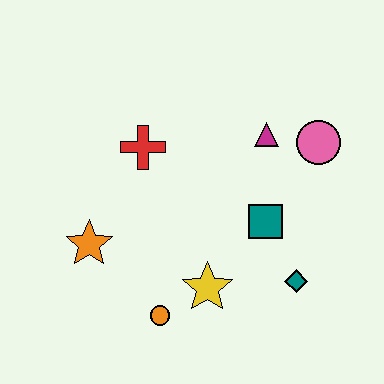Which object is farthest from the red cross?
The teal diamond is farthest from the red cross.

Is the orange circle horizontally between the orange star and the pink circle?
Yes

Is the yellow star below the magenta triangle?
Yes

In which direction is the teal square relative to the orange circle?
The teal square is to the right of the orange circle.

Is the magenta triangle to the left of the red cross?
No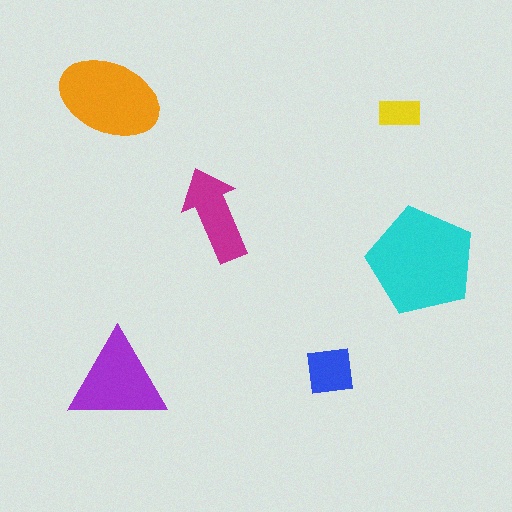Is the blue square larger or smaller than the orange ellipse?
Smaller.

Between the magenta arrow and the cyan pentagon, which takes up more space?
The cyan pentagon.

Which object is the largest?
The cyan pentagon.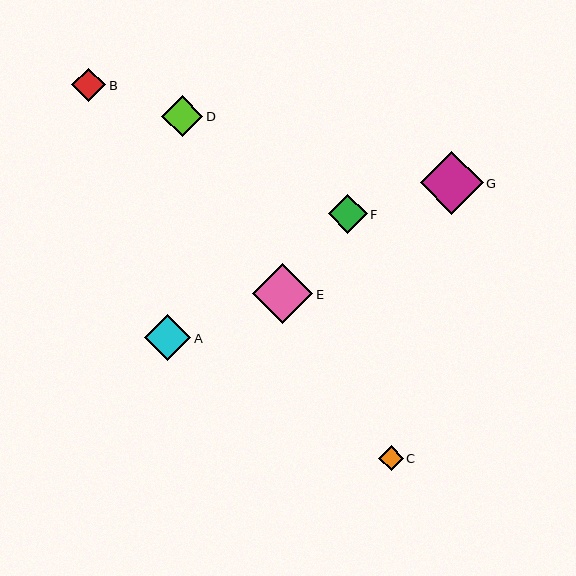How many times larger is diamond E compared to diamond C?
Diamond E is approximately 2.4 times the size of diamond C.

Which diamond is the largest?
Diamond G is the largest with a size of approximately 63 pixels.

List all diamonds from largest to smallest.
From largest to smallest: G, E, A, D, F, B, C.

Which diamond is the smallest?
Diamond C is the smallest with a size of approximately 25 pixels.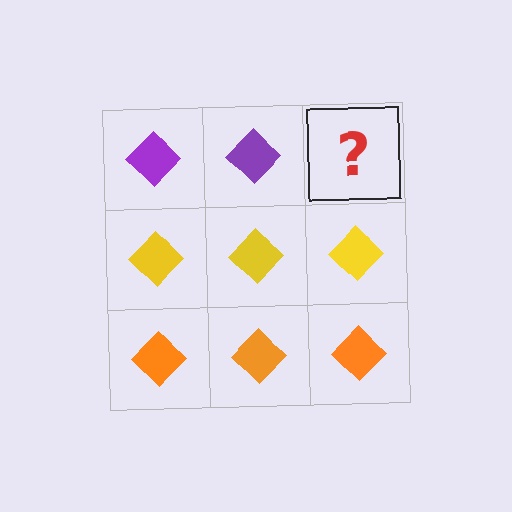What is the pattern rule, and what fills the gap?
The rule is that each row has a consistent color. The gap should be filled with a purple diamond.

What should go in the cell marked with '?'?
The missing cell should contain a purple diamond.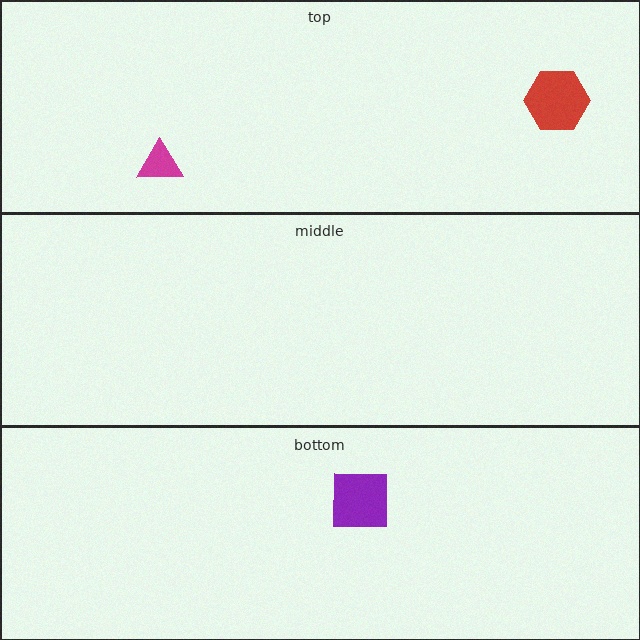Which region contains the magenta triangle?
The top region.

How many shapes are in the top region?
2.